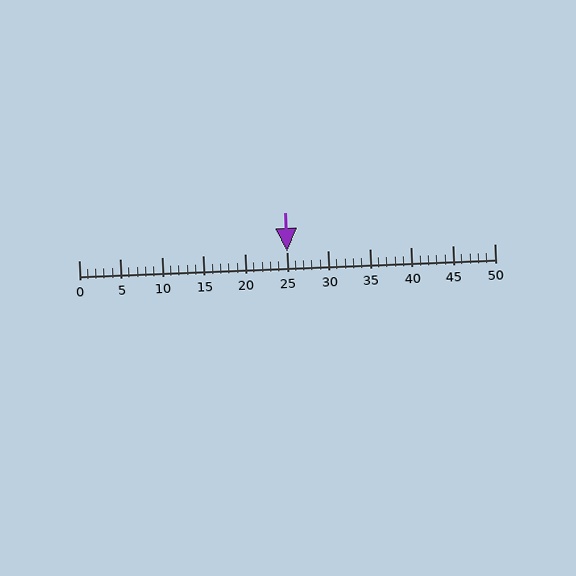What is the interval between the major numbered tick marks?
The major tick marks are spaced 5 units apart.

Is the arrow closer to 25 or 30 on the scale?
The arrow is closer to 25.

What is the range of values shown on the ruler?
The ruler shows values from 0 to 50.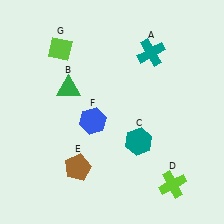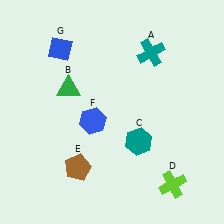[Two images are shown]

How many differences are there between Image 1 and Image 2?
There is 1 difference between the two images.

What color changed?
The diamond (G) changed from lime in Image 1 to blue in Image 2.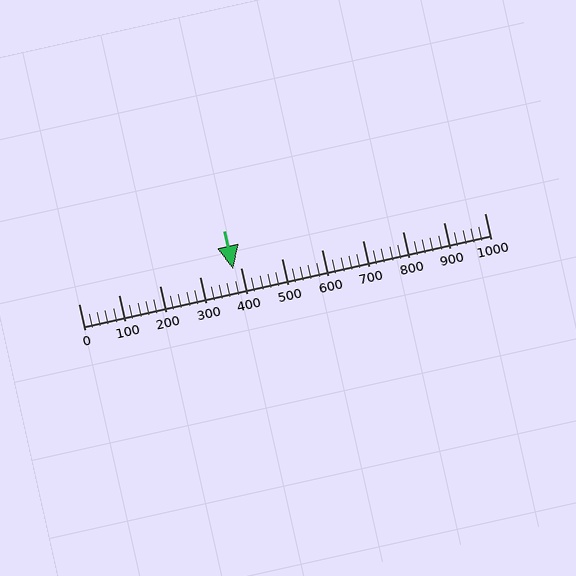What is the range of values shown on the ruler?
The ruler shows values from 0 to 1000.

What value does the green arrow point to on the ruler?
The green arrow points to approximately 380.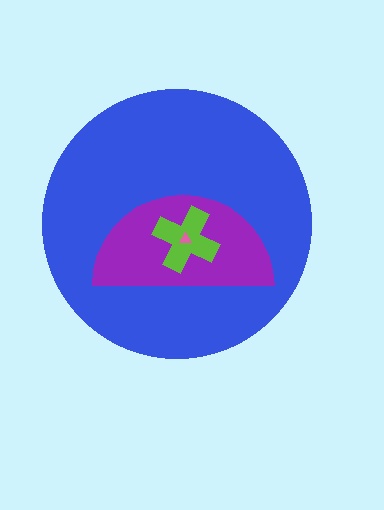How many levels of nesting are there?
4.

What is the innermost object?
The pink triangle.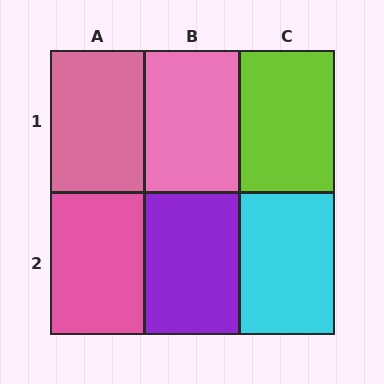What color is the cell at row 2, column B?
Purple.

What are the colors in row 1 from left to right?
Pink, pink, lime.